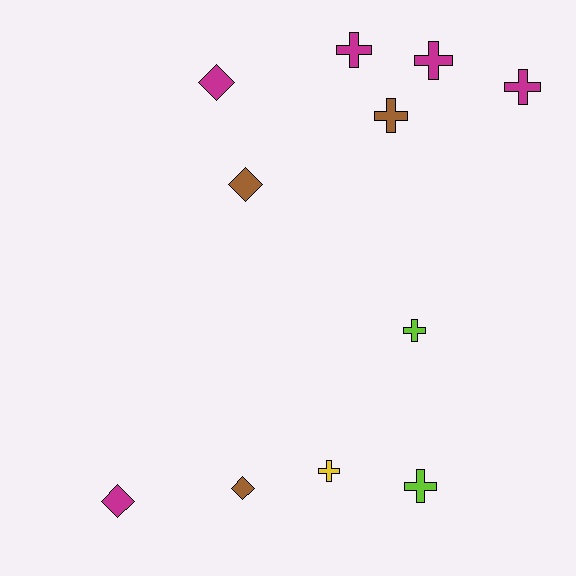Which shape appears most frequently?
Cross, with 7 objects.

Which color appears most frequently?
Magenta, with 5 objects.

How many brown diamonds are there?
There are 2 brown diamonds.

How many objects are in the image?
There are 11 objects.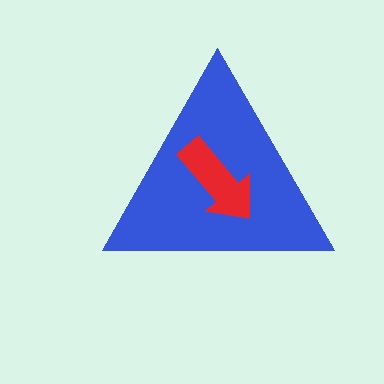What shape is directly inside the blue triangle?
The red arrow.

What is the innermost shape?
The red arrow.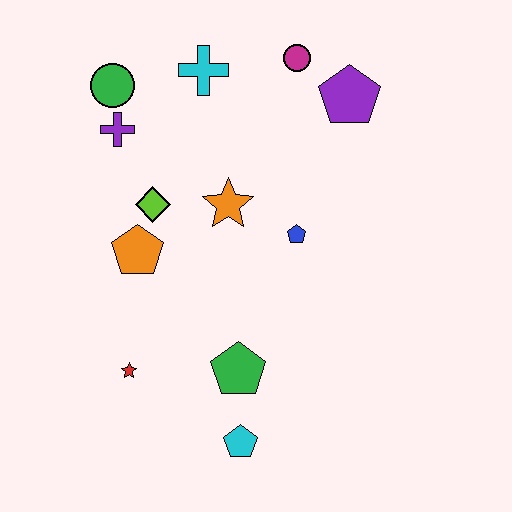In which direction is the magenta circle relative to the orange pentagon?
The magenta circle is above the orange pentagon.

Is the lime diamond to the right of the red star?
Yes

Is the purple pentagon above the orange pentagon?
Yes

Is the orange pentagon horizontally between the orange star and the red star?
Yes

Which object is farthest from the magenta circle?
The cyan pentagon is farthest from the magenta circle.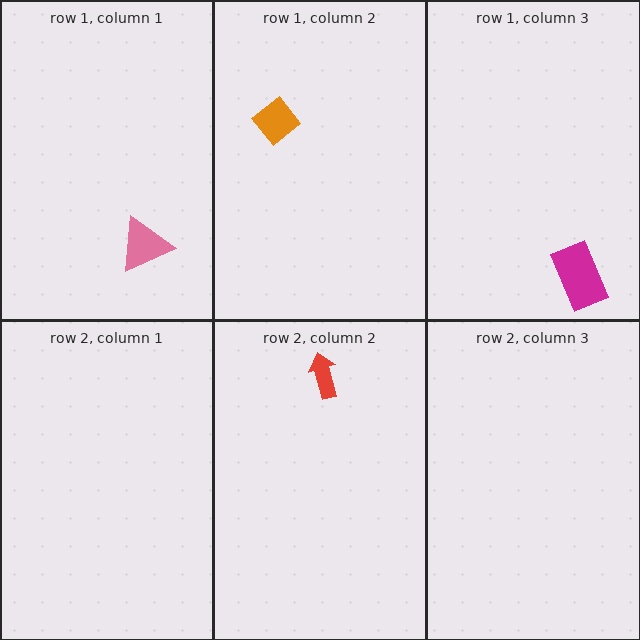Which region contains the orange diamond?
The row 1, column 2 region.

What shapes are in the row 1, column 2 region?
The orange diamond.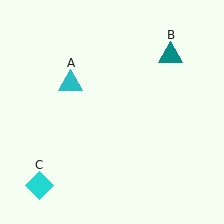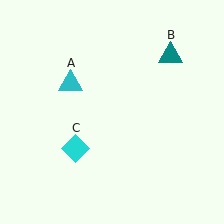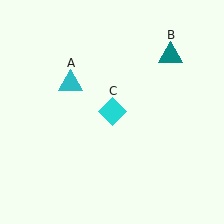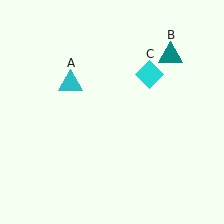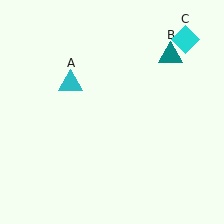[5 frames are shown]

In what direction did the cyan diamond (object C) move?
The cyan diamond (object C) moved up and to the right.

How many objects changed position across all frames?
1 object changed position: cyan diamond (object C).